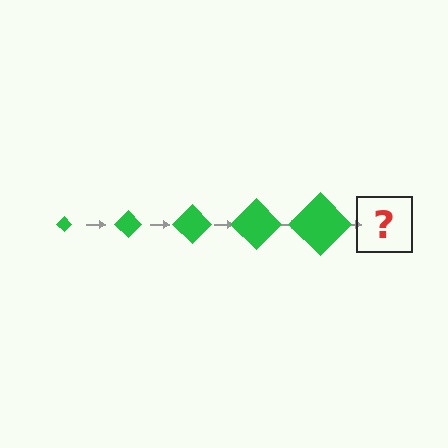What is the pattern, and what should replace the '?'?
The pattern is that the diamond gets progressively larger each step. The '?' should be a green diamond, larger than the previous one.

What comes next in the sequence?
The next element should be a green diamond, larger than the previous one.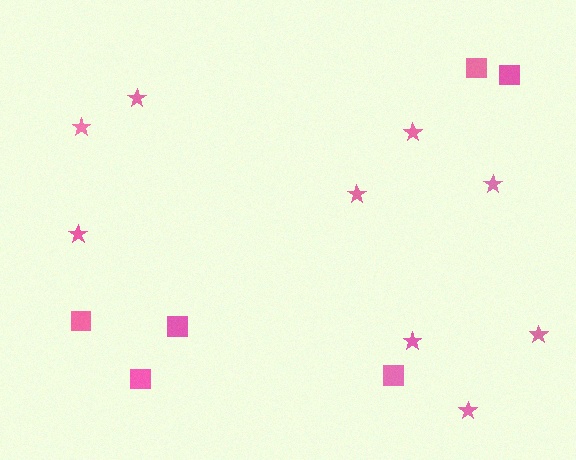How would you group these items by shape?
There are 2 groups: one group of squares (6) and one group of stars (9).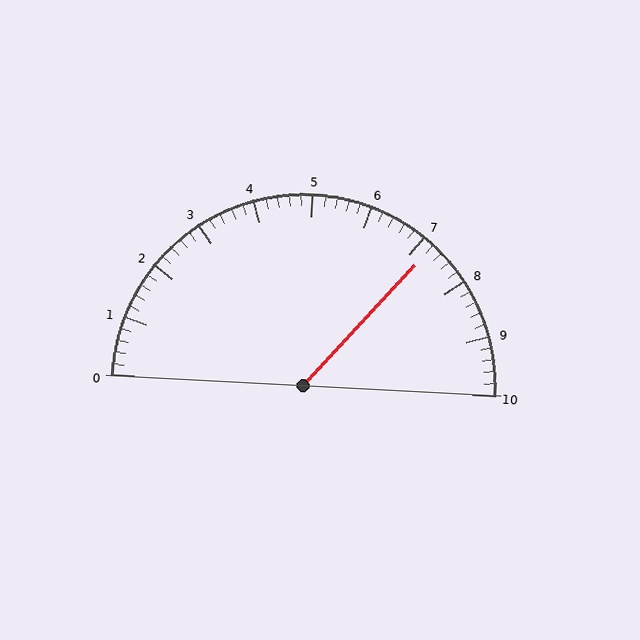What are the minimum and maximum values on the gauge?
The gauge ranges from 0 to 10.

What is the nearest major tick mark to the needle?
The nearest major tick mark is 7.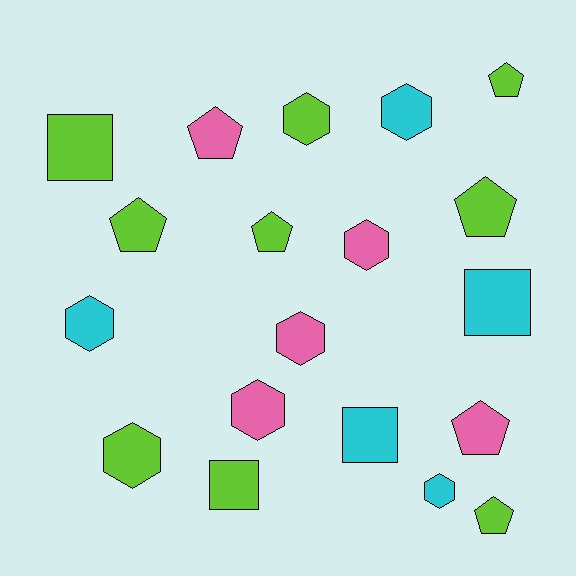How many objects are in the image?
There are 19 objects.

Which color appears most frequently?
Lime, with 9 objects.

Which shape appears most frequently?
Hexagon, with 8 objects.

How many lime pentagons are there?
There are 5 lime pentagons.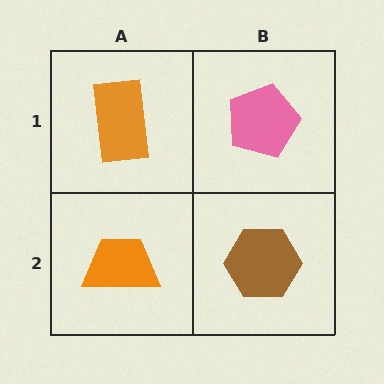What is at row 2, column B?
A brown hexagon.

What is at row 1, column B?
A pink pentagon.